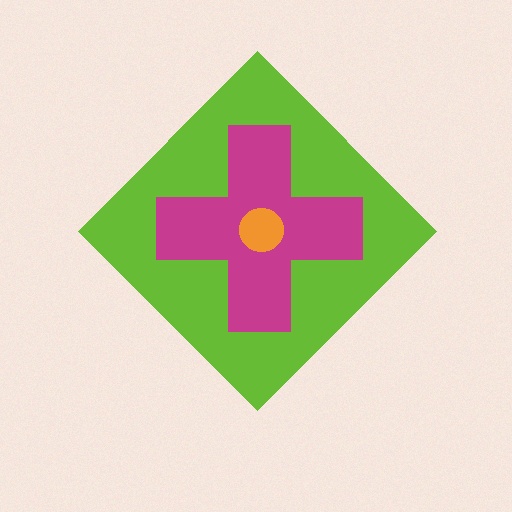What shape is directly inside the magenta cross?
The orange circle.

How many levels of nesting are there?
3.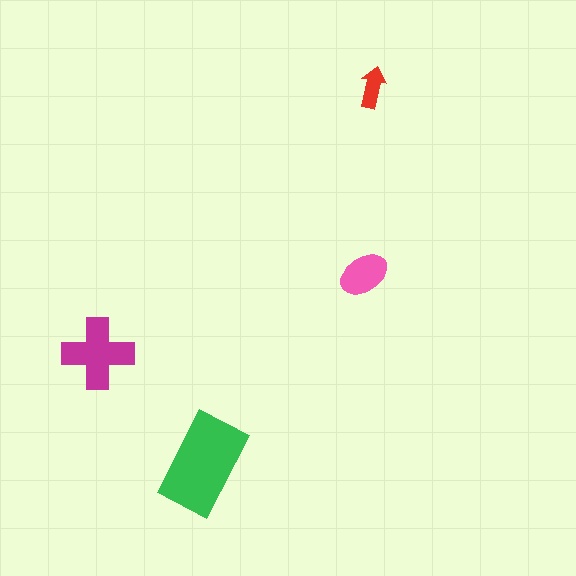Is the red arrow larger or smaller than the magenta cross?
Smaller.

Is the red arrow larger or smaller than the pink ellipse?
Smaller.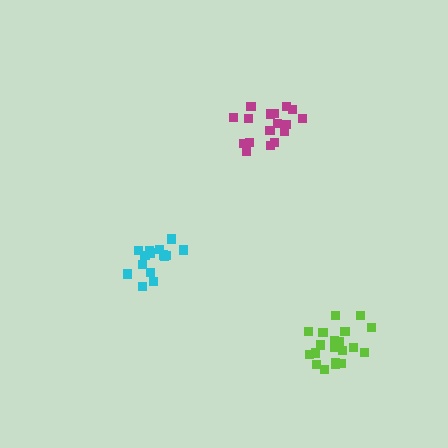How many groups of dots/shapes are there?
There are 3 groups.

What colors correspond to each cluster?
The clusters are colored: lime, cyan, magenta.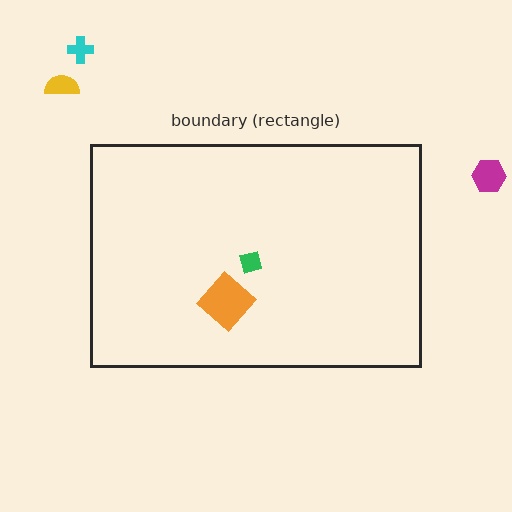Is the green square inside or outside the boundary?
Inside.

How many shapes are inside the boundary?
2 inside, 3 outside.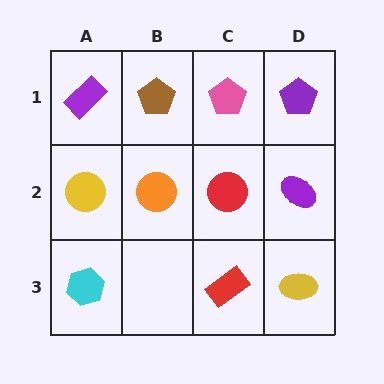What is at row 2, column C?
A red circle.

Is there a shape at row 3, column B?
No, that cell is empty.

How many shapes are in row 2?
4 shapes.